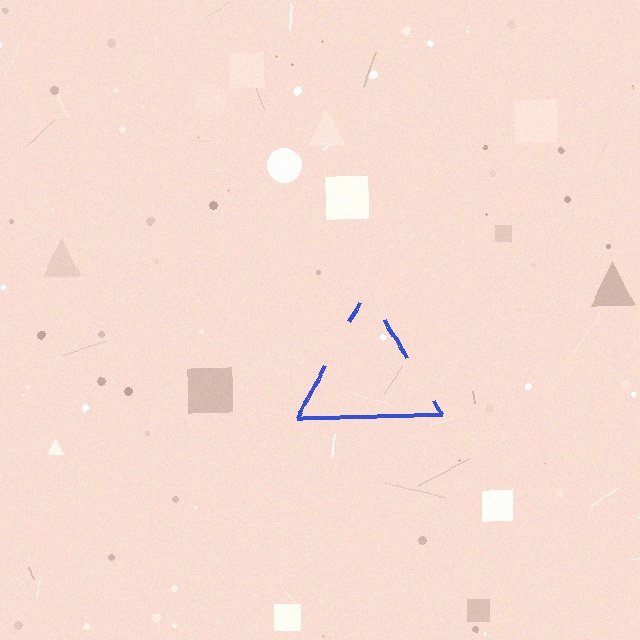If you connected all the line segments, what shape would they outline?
They would outline a triangle.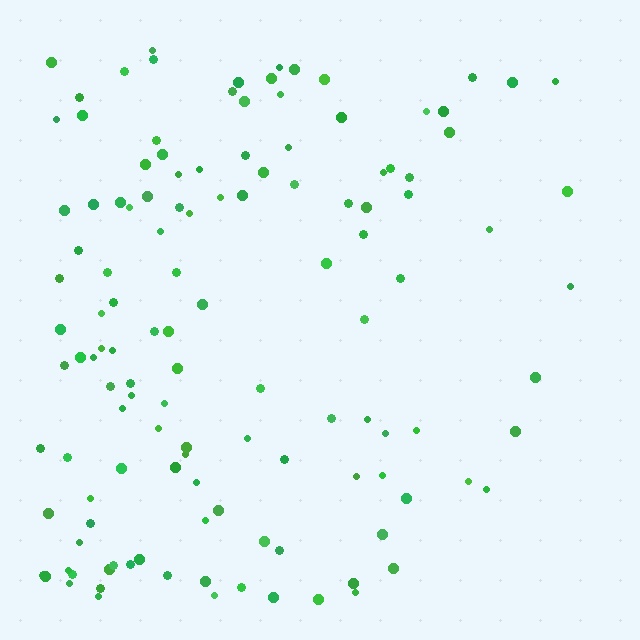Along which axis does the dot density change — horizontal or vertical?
Horizontal.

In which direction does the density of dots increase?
From right to left, with the left side densest.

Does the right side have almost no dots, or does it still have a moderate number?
Still a moderate number, just noticeably fewer than the left.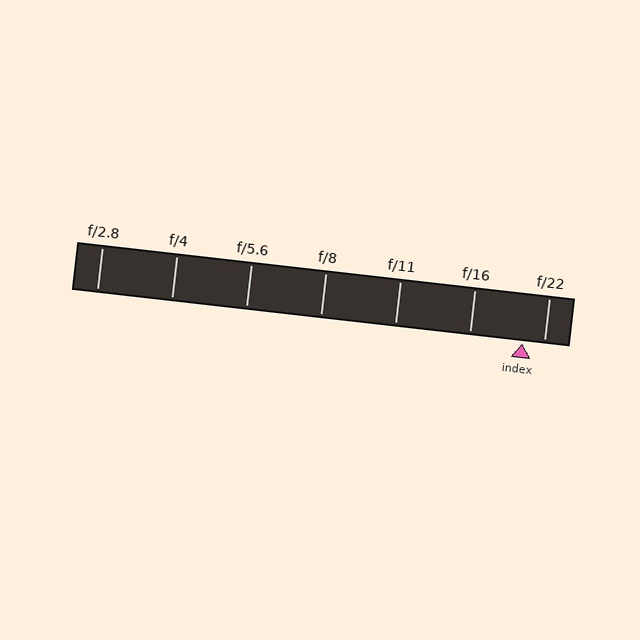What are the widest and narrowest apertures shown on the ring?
The widest aperture shown is f/2.8 and the narrowest is f/22.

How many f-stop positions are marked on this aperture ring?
There are 7 f-stop positions marked.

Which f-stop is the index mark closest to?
The index mark is closest to f/22.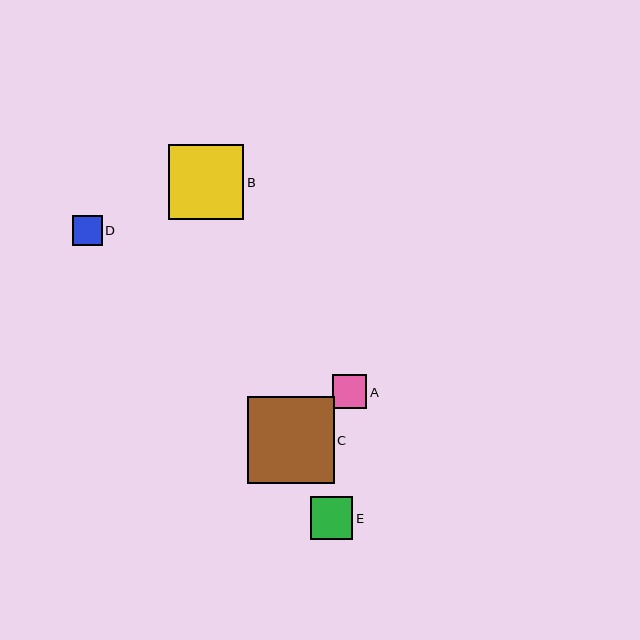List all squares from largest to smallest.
From largest to smallest: C, B, E, A, D.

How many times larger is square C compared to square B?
Square C is approximately 1.2 times the size of square B.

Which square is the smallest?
Square D is the smallest with a size of approximately 30 pixels.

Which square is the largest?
Square C is the largest with a size of approximately 87 pixels.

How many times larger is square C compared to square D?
Square C is approximately 2.9 times the size of square D.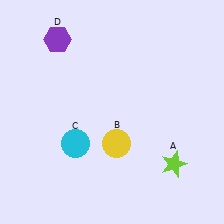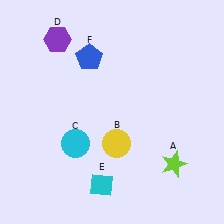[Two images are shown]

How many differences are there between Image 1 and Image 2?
There are 2 differences between the two images.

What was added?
A cyan diamond (E), a blue pentagon (F) were added in Image 2.